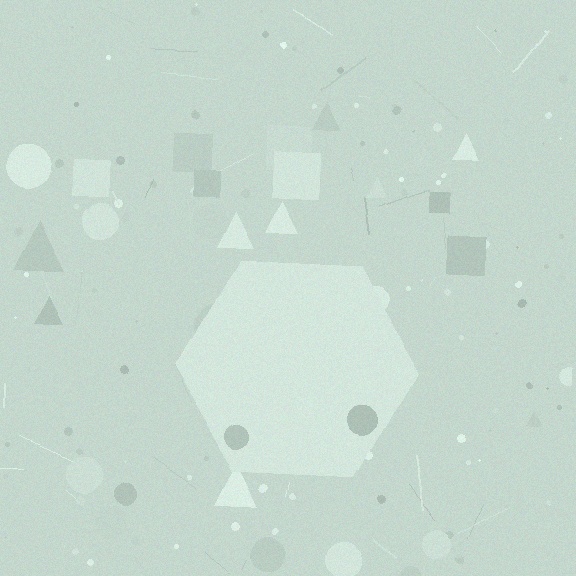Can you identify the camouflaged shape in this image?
The camouflaged shape is a hexagon.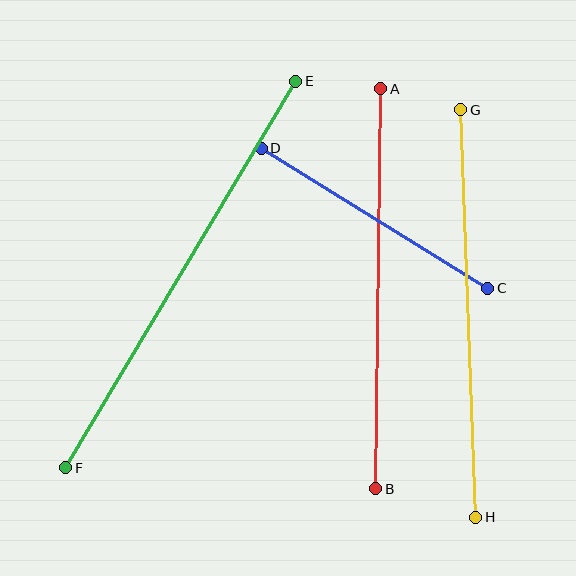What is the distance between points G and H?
The distance is approximately 407 pixels.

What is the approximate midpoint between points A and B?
The midpoint is at approximately (378, 289) pixels.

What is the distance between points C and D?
The distance is approximately 266 pixels.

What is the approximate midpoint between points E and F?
The midpoint is at approximately (181, 275) pixels.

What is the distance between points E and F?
The distance is approximately 449 pixels.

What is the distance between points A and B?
The distance is approximately 400 pixels.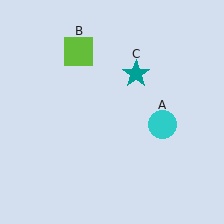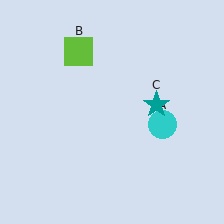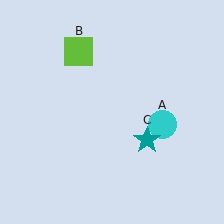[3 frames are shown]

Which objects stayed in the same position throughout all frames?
Cyan circle (object A) and lime square (object B) remained stationary.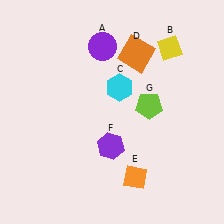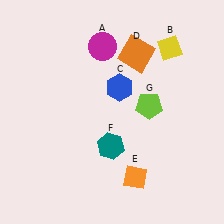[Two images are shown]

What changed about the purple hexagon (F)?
In Image 1, F is purple. In Image 2, it changed to teal.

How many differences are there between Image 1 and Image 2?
There are 3 differences between the two images.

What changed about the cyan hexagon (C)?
In Image 1, C is cyan. In Image 2, it changed to blue.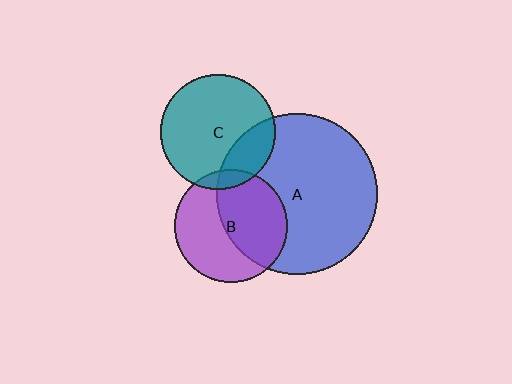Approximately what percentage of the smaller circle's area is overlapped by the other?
Approximately 50%.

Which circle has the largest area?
Circle A (blue).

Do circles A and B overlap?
Yes.